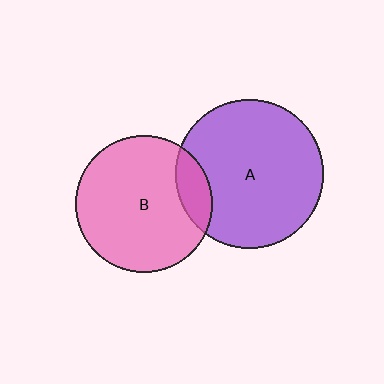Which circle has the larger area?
Circle A (purple).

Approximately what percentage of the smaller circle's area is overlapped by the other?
Approximately 15%.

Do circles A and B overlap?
Yes.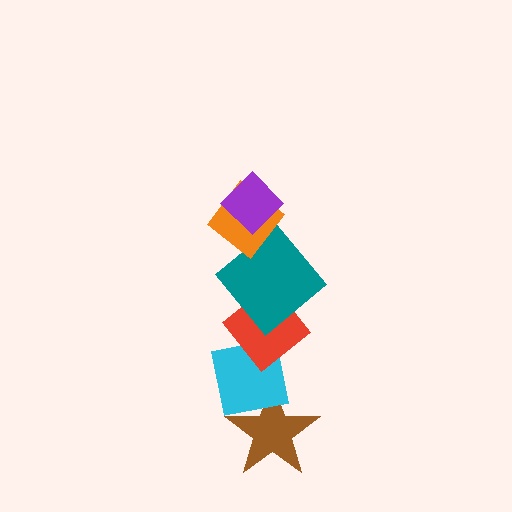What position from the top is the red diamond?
The red diamond is 4th from the top.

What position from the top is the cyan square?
The cyan square is 5th from the top.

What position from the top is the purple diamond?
The purple diamond is 1st from the top.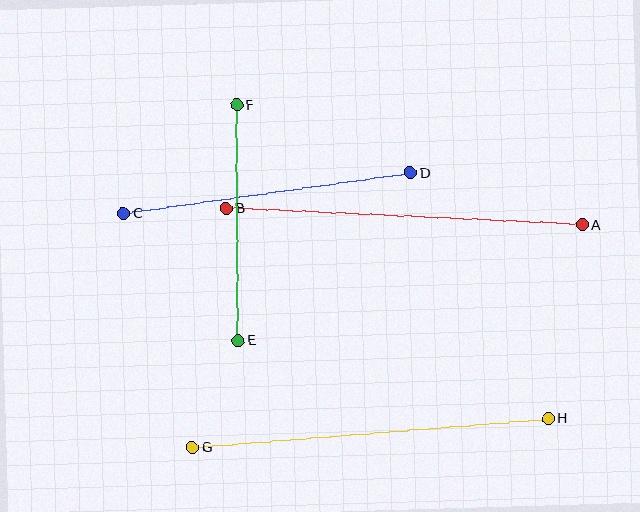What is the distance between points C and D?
The distance is approximately 290 pixels.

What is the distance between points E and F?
The distance is approximately 236 pixels.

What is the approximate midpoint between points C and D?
The midpoint is at approximately (267, 193) pixels.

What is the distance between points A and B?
The distance is approximately 357 pixels.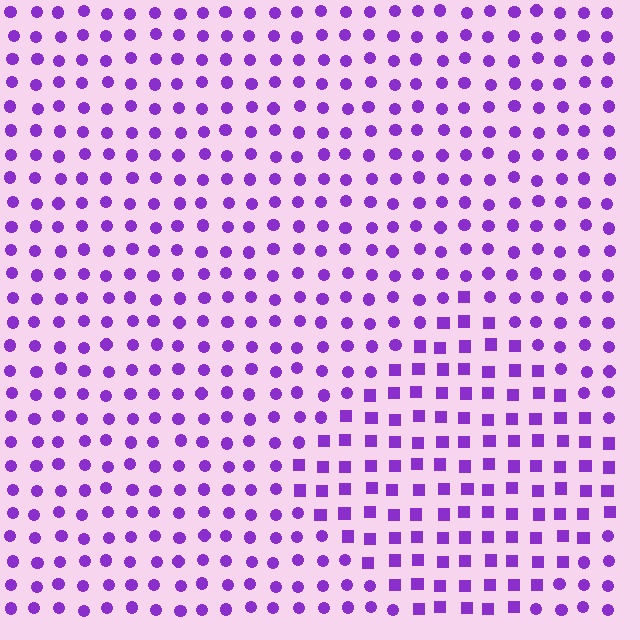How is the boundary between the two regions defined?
The boundary is defined by a change in element shape: squares inside vs. circles outside. All elements share the same color and spacing.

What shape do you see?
I see a diamond.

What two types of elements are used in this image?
The image uses squares inside the diamond region and circles outside it.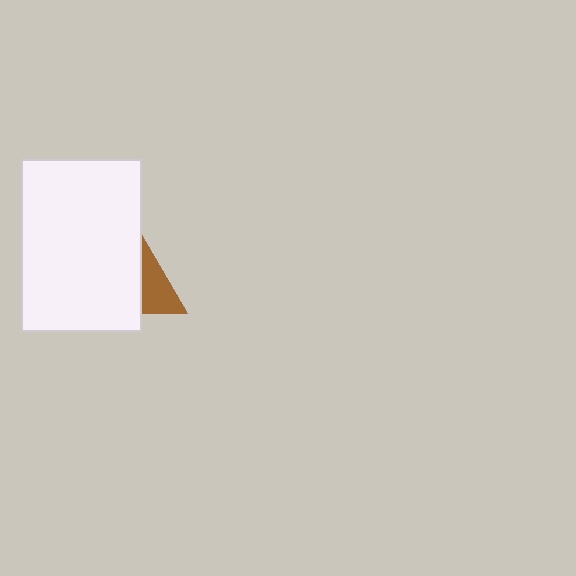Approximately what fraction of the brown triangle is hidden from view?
Roughly 50% of the brown triangle is hidden behind the white rectangle.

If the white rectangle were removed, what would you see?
You would see the complete brown triangle.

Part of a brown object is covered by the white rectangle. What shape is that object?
It is a triangle.